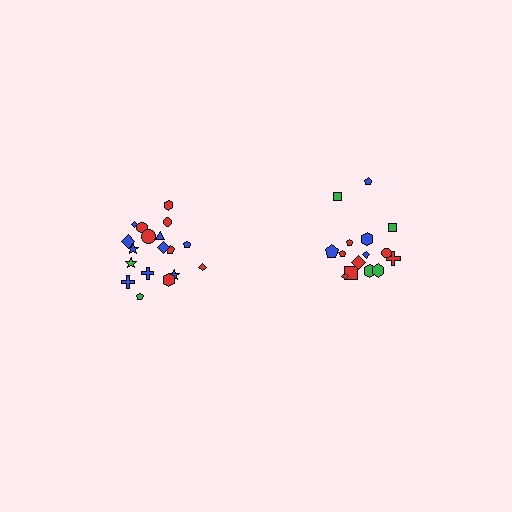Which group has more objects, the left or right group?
The left group.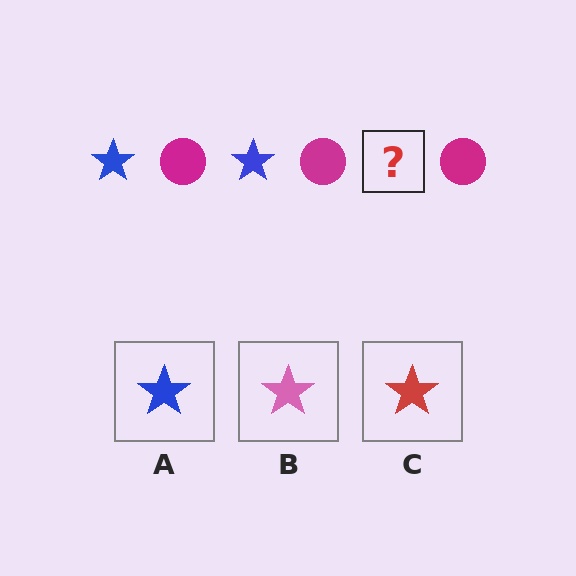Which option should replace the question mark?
Option A.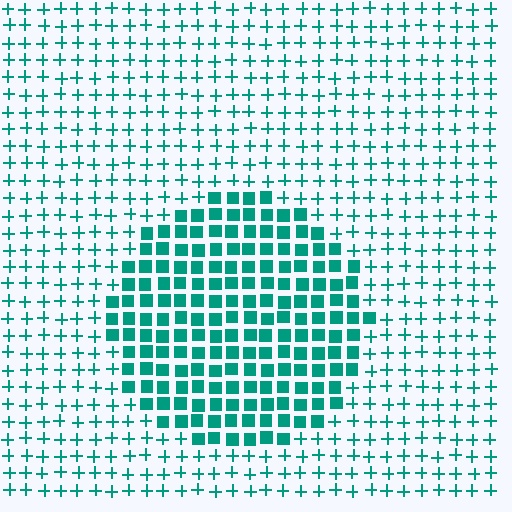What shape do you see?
I see a circle.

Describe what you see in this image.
The image is filled with small teal elements arranged in a uniform grid. A circle-shaped region contains squares, while the surrounding area contains plus signs. The boundary is defined purely by the change in element shape.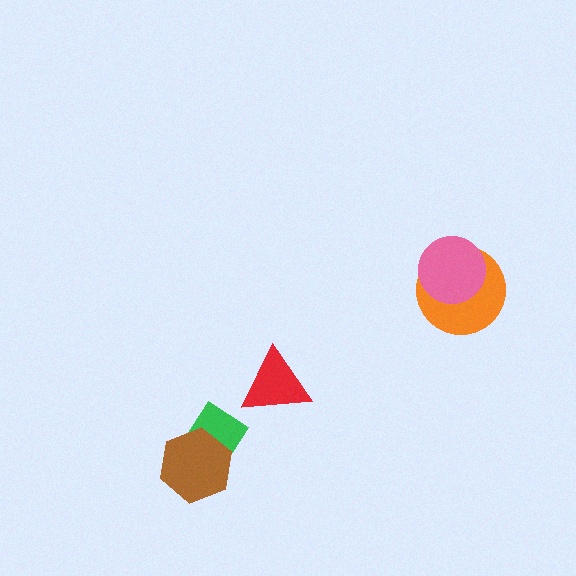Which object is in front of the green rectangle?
The brown hexagon is in front of the green rectangle.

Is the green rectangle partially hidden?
Yes, it is partially covered by another shape.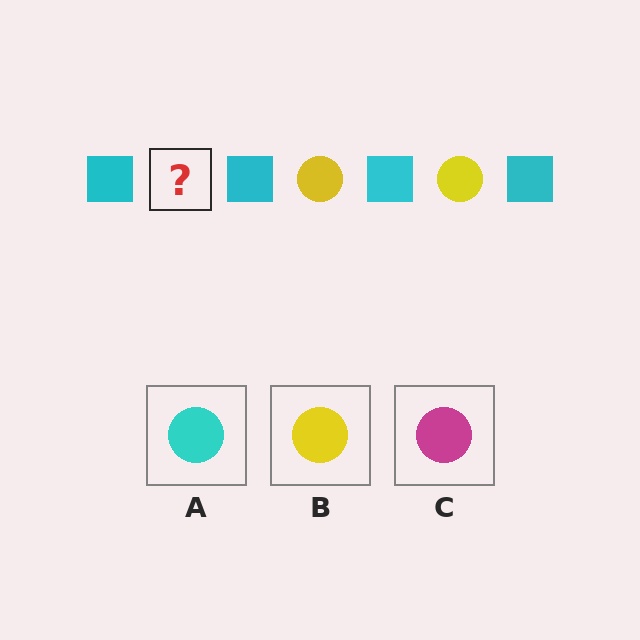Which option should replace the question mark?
Option B.